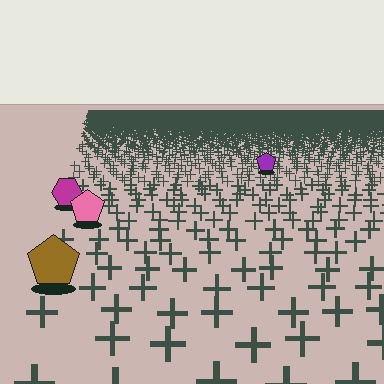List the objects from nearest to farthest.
From nearest to farthest: the brown pentagon, the pink pentagon, the magenta hexagon, the purple pentagon.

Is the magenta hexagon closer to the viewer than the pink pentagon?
No. The pink pentagon is closer — you can tell from the texture gradient: the ground texture is coarser near it.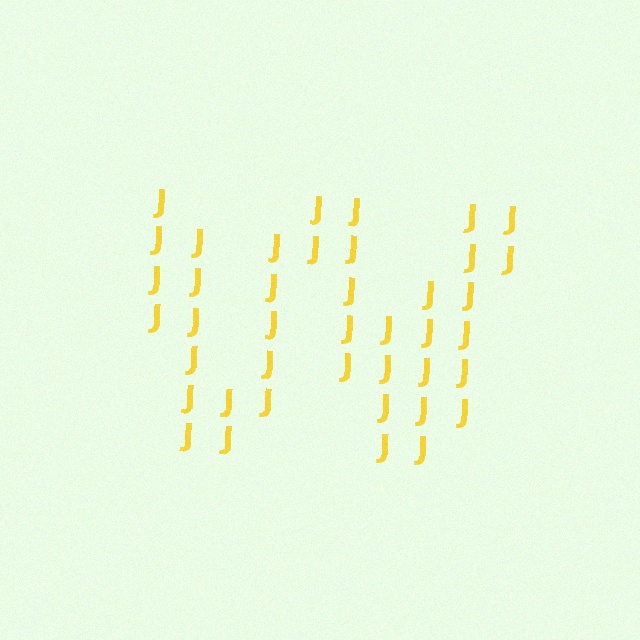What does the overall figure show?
The overall figure shows the letter W.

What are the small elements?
The small elements are letter J's.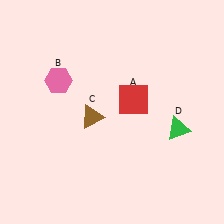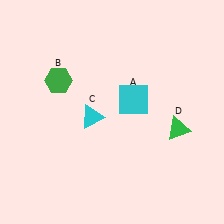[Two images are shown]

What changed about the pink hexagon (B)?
In Image 1, B is pink. In Image 2, it changed to green.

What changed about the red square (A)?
In Image 1, A is red. In Image 2, it changed to cyan.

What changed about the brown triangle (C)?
In Image 1, C is brown. In Image 2, it changed to cyan.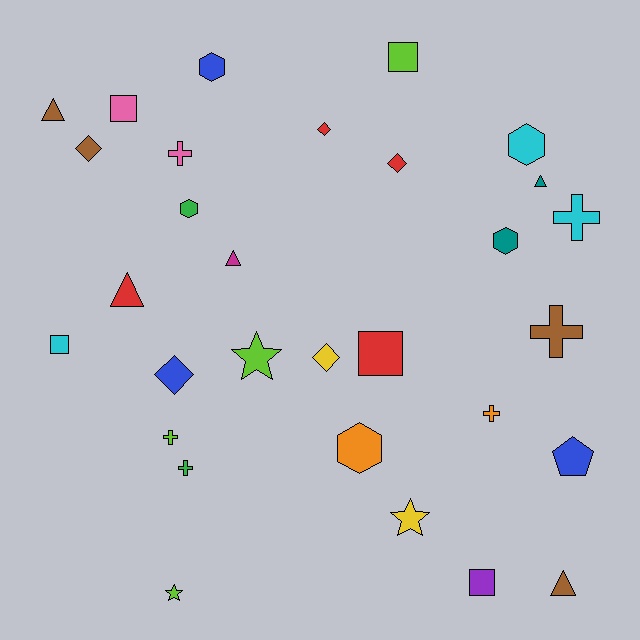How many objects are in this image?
There are 30 objects.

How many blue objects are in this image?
There are 3 blue objects.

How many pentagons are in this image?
There is 1 pentagon.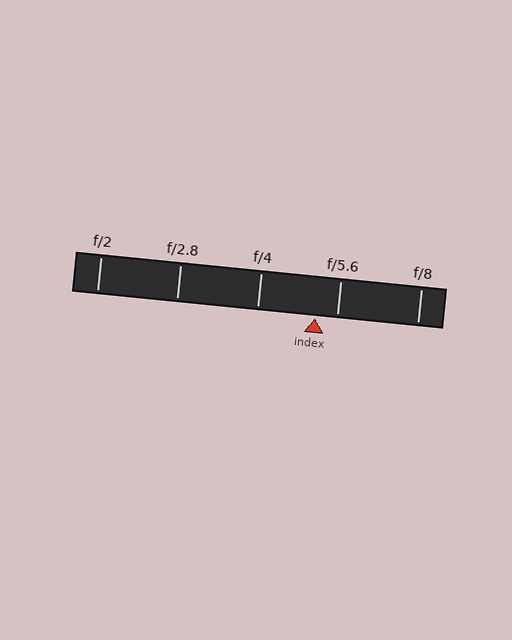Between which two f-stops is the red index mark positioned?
The index mark is between f/4 and f/5.6.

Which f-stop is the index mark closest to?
The index mark is closest to f/5.6.